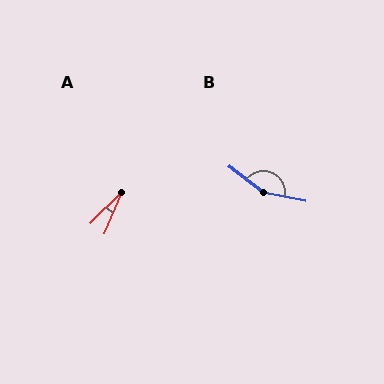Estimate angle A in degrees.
Approximately 22 degrees.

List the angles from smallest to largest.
A (22°), B (154°).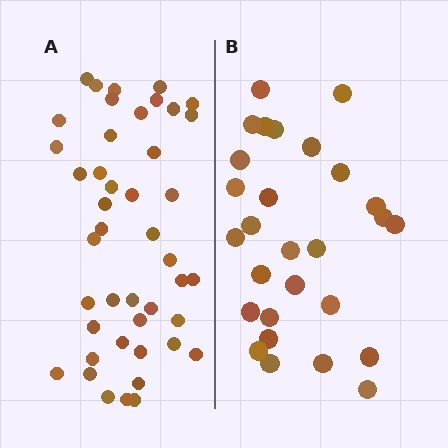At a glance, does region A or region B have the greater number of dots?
Region A (the left region) has more dots.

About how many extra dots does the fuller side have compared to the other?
Region A has approximately 15 more dots than region B.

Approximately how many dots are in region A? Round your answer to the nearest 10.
About 40 dots. (The exact count is 44, which rounds to 40.)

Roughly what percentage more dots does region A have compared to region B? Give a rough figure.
About 55% more.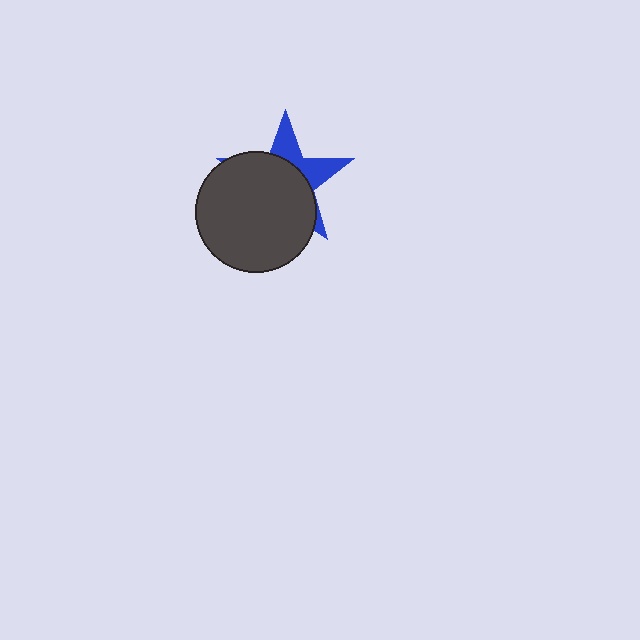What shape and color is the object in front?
The object in front is a dark gray circle.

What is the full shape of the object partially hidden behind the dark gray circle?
The partially hidden object is a blue star.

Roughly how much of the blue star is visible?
A small part of it is visible (roughly 34%).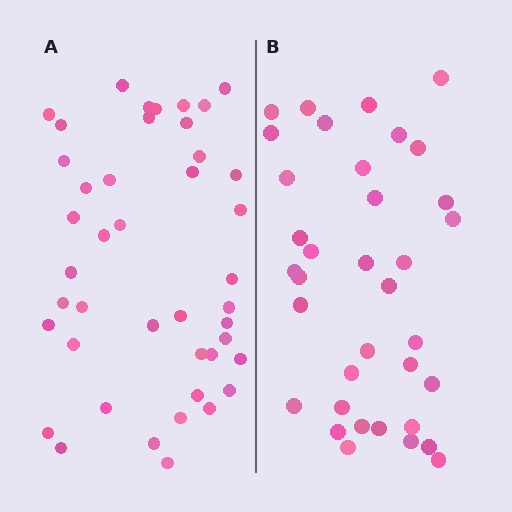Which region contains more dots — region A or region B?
Region A (the left region) has more dots.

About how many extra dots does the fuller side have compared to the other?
Region A has roughly 8 or so more dots than region B.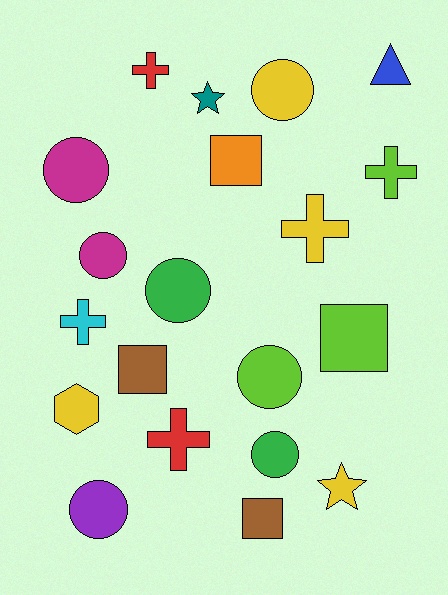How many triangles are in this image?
There is 1 triangle.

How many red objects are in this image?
There are 2 red objects.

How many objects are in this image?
There are 20 objects.